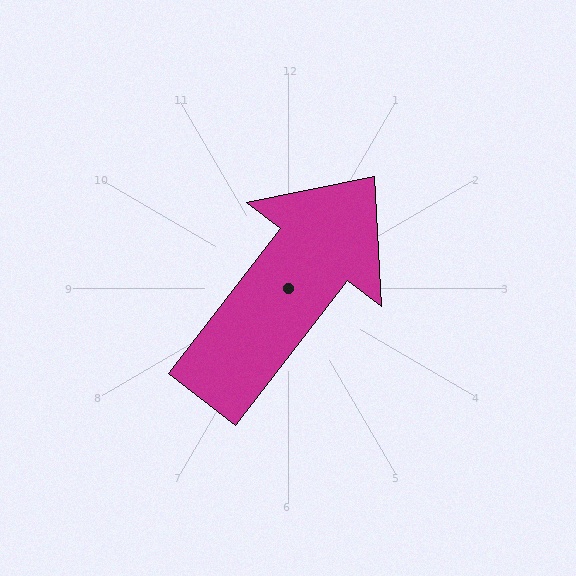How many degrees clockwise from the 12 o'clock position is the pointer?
Approximately 38 degrees.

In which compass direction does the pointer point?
Northeast.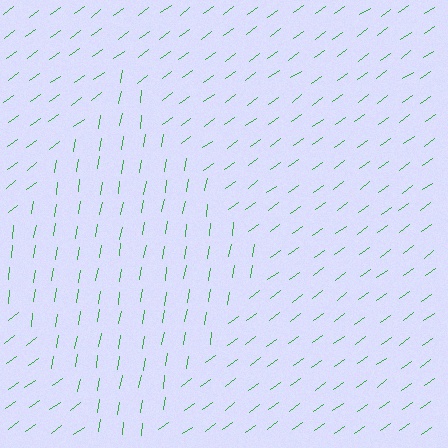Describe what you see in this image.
The image is filled with small green line segments. A diamond region in the image has lines oriented differently from the surrounding lines, creating a visible texture boundary.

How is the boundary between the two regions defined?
The boundary is defined purely by a change in line orientation (approximately 45 degrees difference). All lines are the same color and thickness.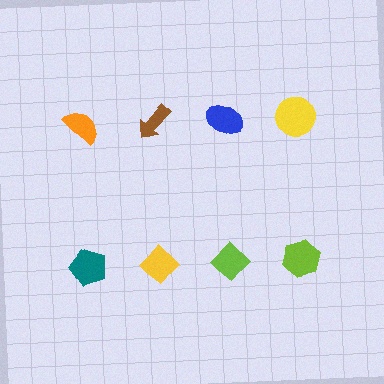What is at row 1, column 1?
An orange semicircle.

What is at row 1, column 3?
A blue ellipse.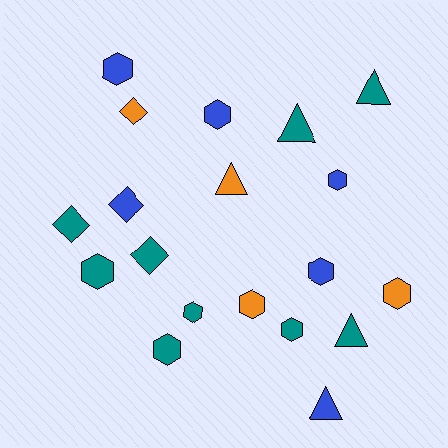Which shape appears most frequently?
Hexagon, with 10 objects.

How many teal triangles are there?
There are 3 teal triangles.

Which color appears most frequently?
Teal, with 9 objects.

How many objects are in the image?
There are 19 objects.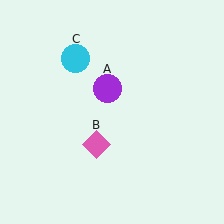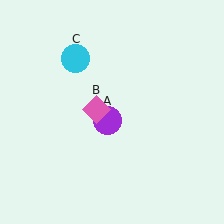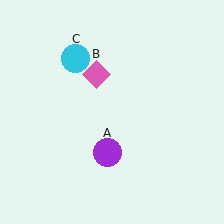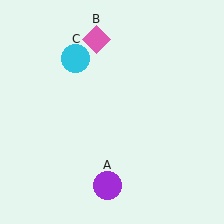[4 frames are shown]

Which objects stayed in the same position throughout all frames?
Cyan circle (object C) remained stationary.